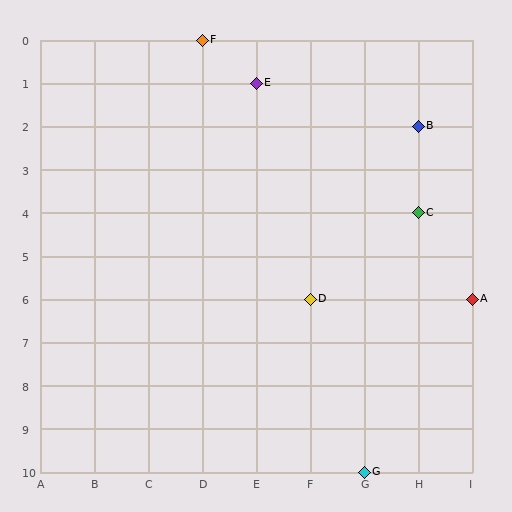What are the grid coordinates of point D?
Point D is at grid coordinates (F, 6).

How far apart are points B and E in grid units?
Points B and E are 3 columns and 1 row apart (about 3.2 grid units diagonally).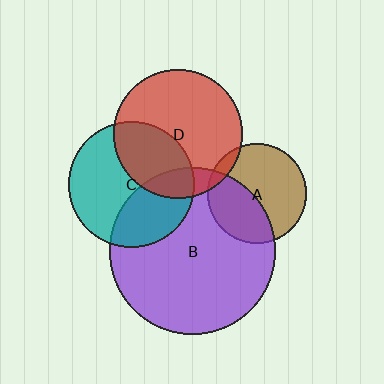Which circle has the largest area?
Circle B (purple).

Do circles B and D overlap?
Yes.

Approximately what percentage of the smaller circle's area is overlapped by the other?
Approximately 15%.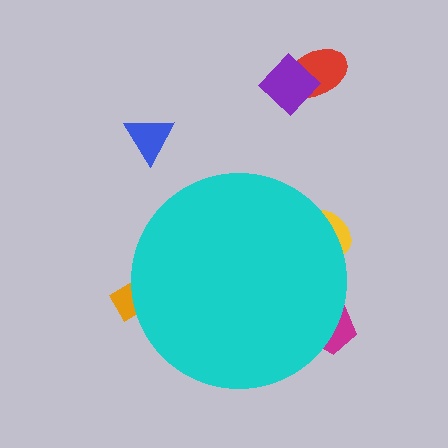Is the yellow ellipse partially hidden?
Yes, the yellow ellipse is partially hidden behind the cyan circle.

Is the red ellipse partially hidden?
No, the red ellipse is fully visible.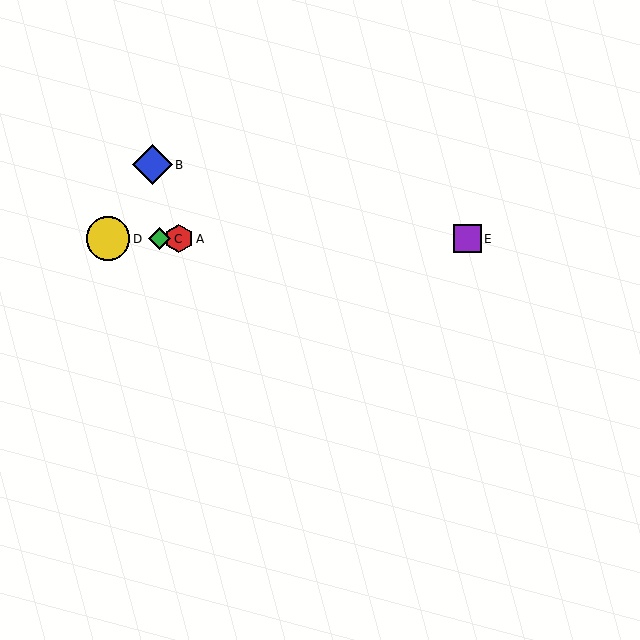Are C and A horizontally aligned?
Yes, both are at y≈239.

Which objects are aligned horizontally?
Objects A, C, D, E are aligned horizontally.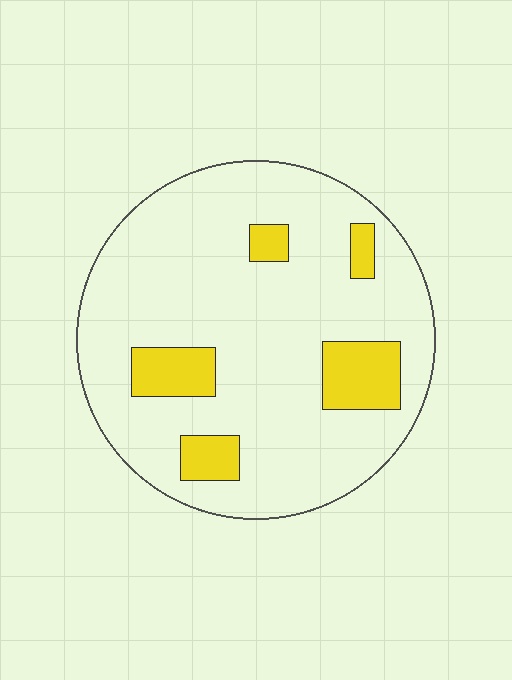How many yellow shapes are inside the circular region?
5.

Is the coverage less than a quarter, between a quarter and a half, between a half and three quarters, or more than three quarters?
Less than a quarter.